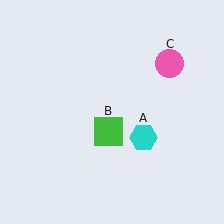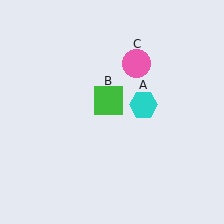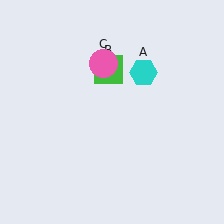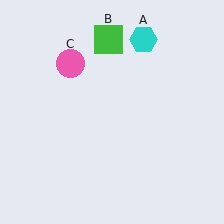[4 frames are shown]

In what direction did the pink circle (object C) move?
The pink circle (object C) moved left.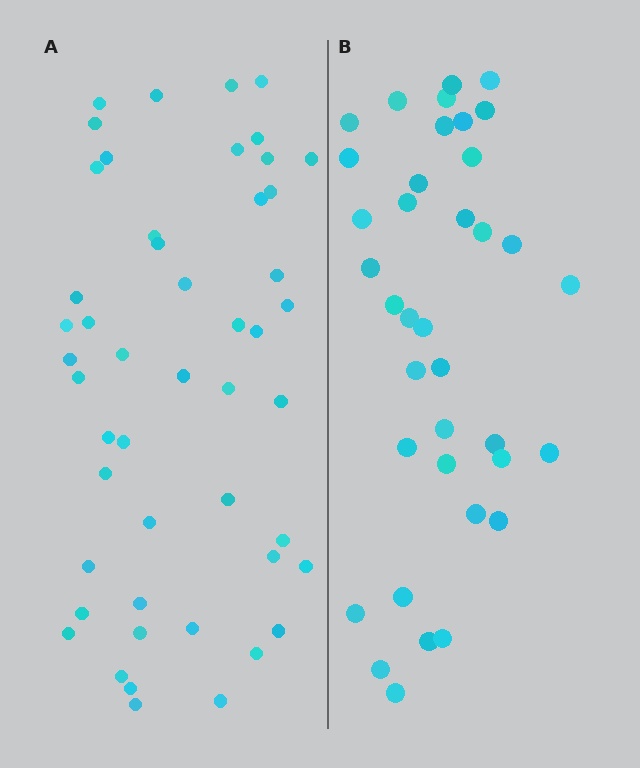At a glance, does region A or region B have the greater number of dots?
Region A (the left region) has more dots.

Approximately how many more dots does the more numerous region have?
Region A has roughly 12 or so more dots than region B.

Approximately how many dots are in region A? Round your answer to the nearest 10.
About 50 dots. (The exact count is 49, which rounds to 50.)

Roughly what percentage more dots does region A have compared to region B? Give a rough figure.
About 30% more.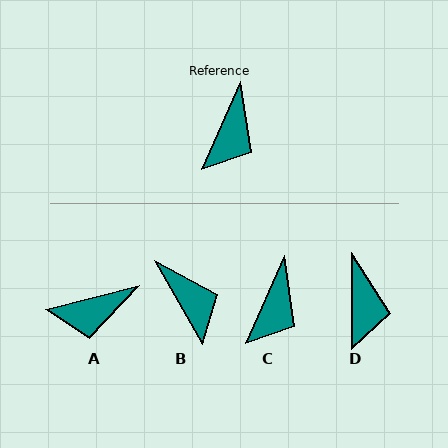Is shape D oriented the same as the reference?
No, it is off by about 24 degrees.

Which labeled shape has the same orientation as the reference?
C.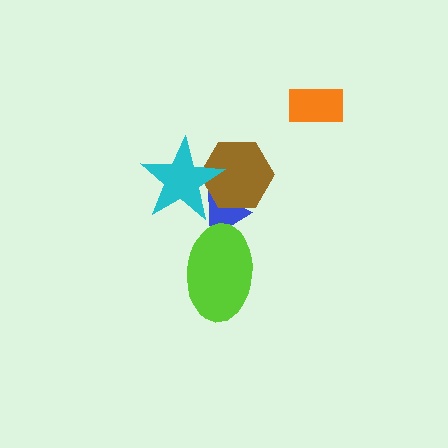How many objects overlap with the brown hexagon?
2 objects overlap with the brown hexagon.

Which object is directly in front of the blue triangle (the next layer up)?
The brown hexagon is directly in front of the blue triangle.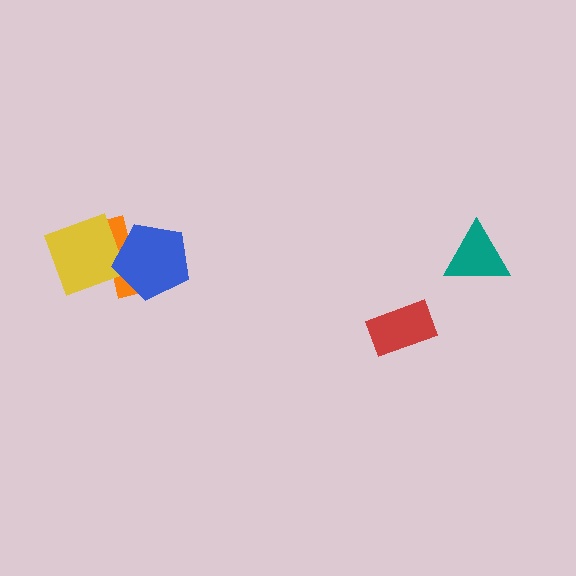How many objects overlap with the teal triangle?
0 objects overlap with the teal triangle.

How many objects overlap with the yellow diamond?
2 objects overlap with the yellow diamond.